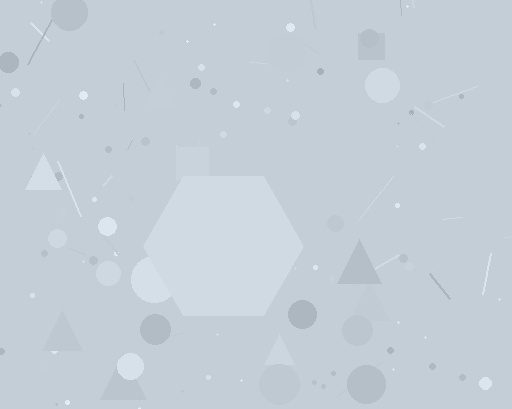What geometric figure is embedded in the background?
A hexagon is embedded in the background.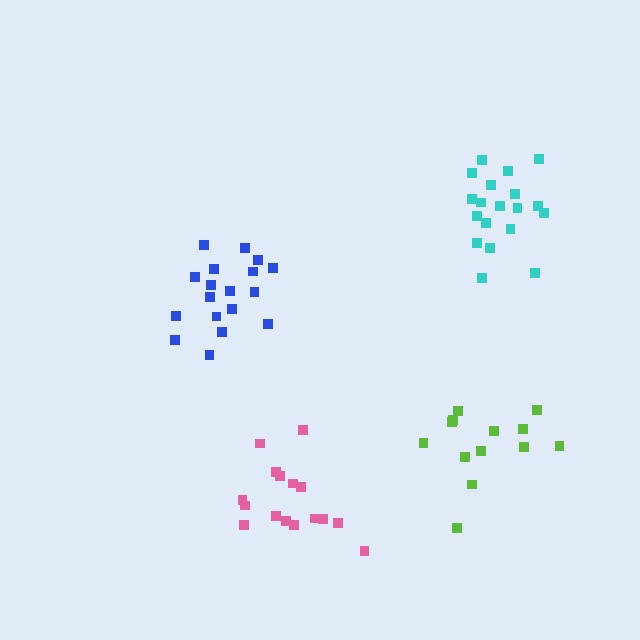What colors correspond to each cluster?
The clusters are colored: lime, blue, cyan, pink.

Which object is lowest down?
The pink cluster is bottommost.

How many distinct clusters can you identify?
There are 4 distinct clusters.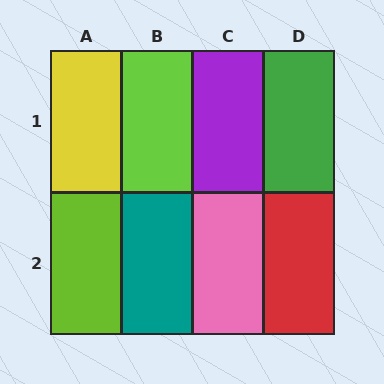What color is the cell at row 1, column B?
Lime.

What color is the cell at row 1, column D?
Green.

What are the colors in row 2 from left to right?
Lime, teal, pink, red.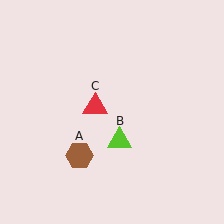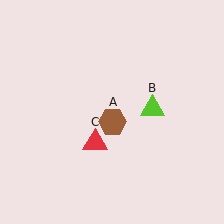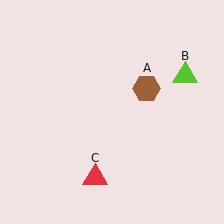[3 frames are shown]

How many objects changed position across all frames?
3 objects changed position: brown hexagon (object A), lime triangle (object B), red triangle (object C).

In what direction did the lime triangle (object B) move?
The lime triangle (object B) moved up and to the right.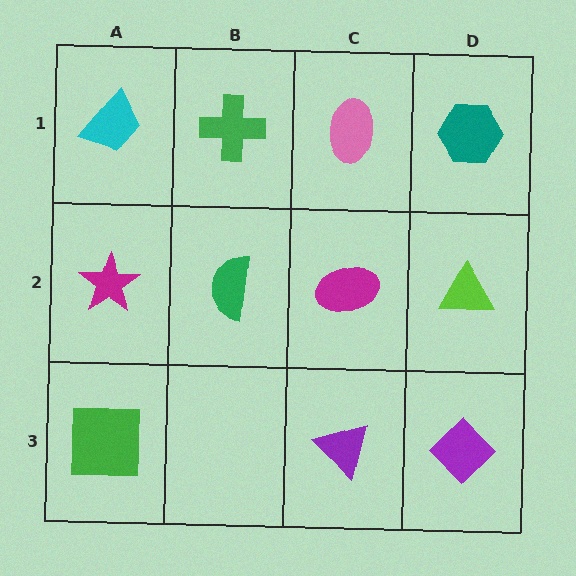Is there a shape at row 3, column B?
No, that cell is empty.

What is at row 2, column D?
A lime triangle.